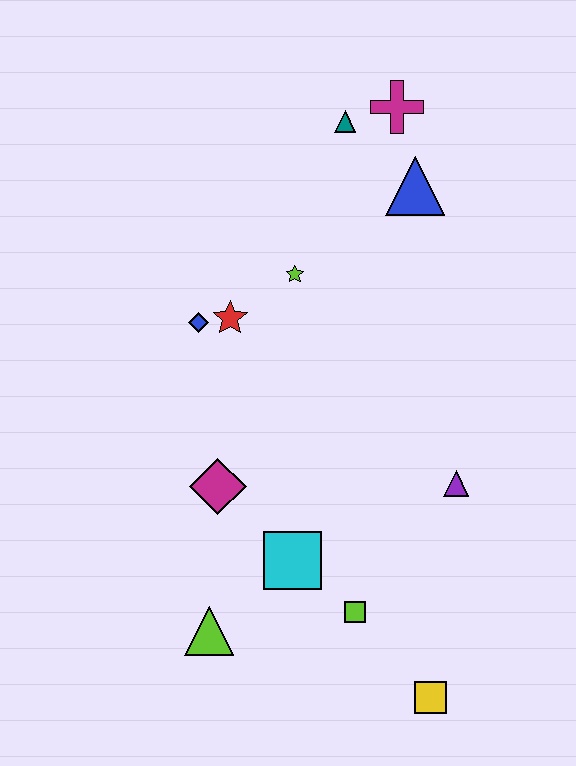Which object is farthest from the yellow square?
The magenta cross is farthest from the yellow square.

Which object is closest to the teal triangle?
The magenta cross is closest to the teal triangle.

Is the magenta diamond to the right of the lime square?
No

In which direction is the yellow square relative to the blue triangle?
The yellow square is below the blue triangle.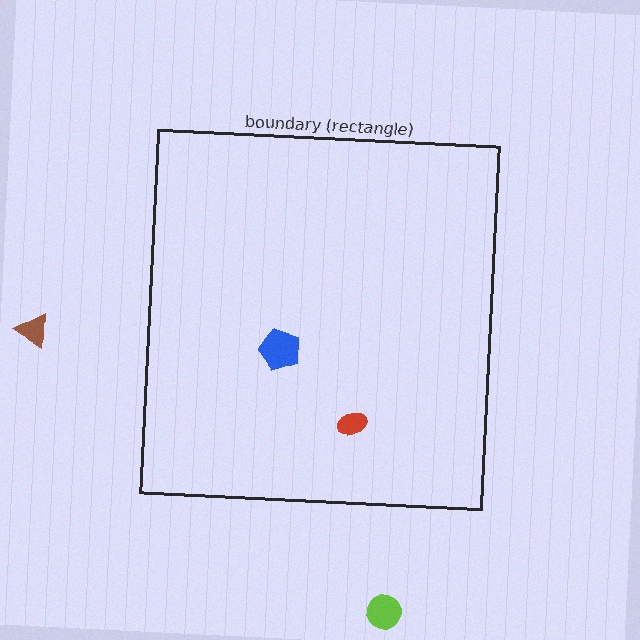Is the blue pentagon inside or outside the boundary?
Inside.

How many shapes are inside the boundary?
2 inside, 2 outside.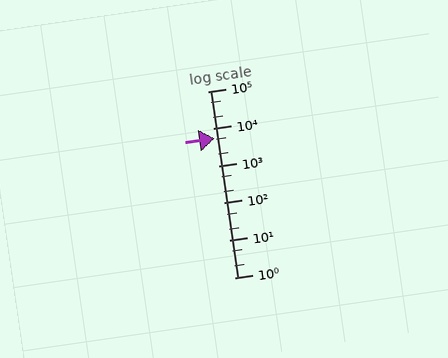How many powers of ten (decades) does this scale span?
The scale spans 5 decades, from 1 to 100000.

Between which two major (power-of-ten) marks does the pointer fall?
The pointer is between 1000 and 10000.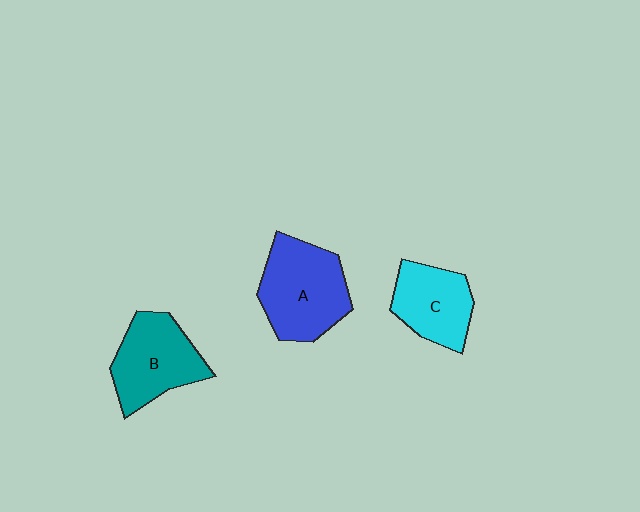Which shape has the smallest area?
Shape C (cyan).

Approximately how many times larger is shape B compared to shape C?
Approximately 1.2 times.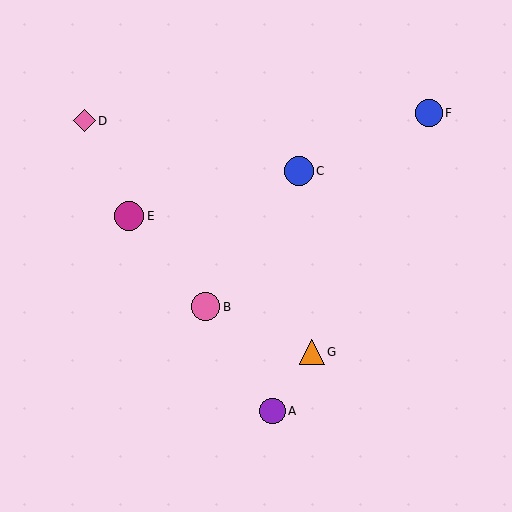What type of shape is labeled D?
Shape D is a pink diamond.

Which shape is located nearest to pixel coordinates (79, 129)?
The pink diamond (labeled D) at (84, 121) is nearest to that location.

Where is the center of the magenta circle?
The center of the magenta circle is at (129, 216).